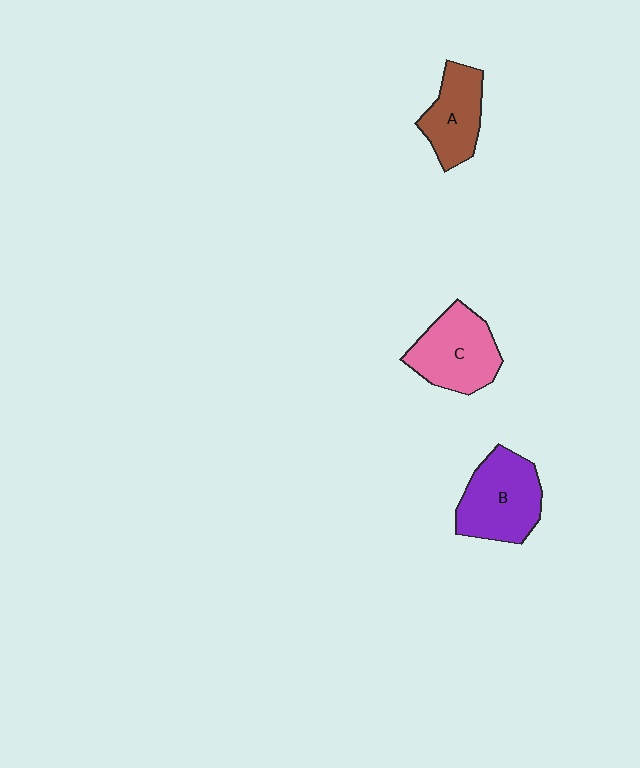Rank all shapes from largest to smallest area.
From largest to smallest: B (purple), C (pink), A (brown).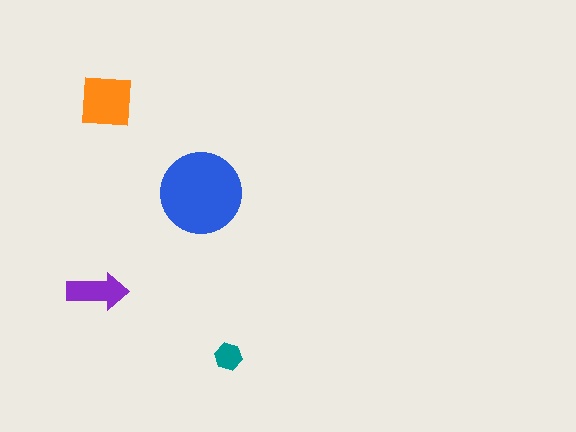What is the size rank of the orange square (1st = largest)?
2nd.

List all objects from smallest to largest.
The teal hexagon, the purple arrow, the orange square, the blue circle.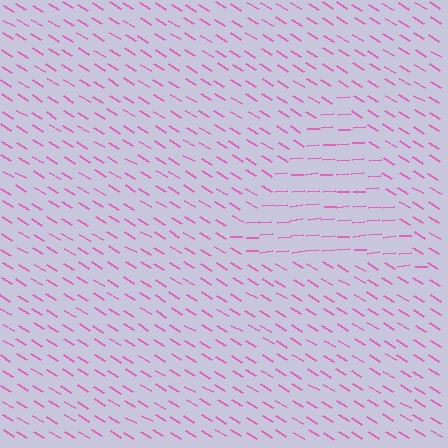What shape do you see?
I see a triangle.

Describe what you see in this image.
The image is filled with small pink line segments. A triangle region in the image has lines oriented differently from the surrounding lines, creating a visible texture boundary.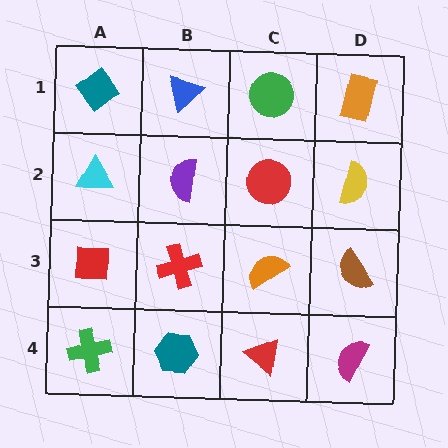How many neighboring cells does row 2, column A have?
3.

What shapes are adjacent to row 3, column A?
A cyan triangle (row 2, column A), a green cross (row 4, column A), a red cross (row 3, column B).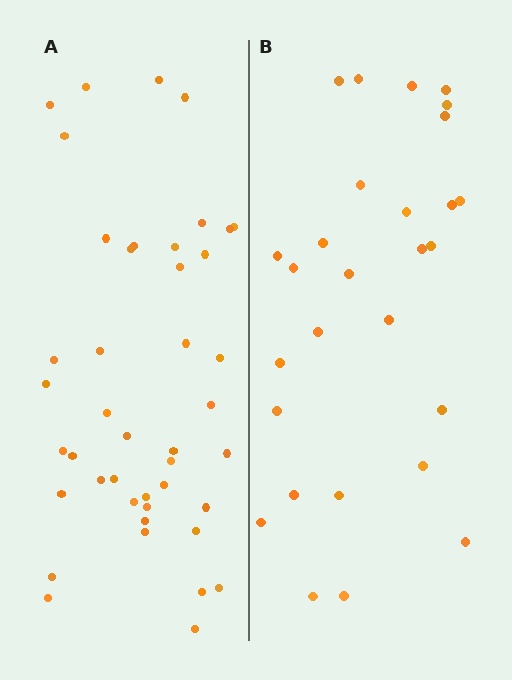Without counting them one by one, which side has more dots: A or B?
Region A (the left region) has more dots.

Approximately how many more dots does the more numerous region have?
Region A has approximately 15 more dots than region B.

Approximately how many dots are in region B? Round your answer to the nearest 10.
About 30 dots. (The exact count is 28, which rounds to 30.)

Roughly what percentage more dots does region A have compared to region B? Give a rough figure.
About 55% more.